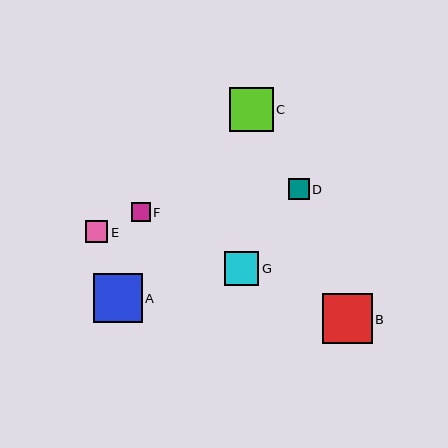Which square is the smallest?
Square F is the smallest with a size of approximately 19 pixels.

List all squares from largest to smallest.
From largest to smallest: B, A, C, G, E, D, F.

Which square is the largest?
Square B is the largest with a size of approximately 50 pixels.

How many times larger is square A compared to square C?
Square A is approximately 1.1 times the size of square C.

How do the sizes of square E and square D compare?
Square E and square D are approximately the same size.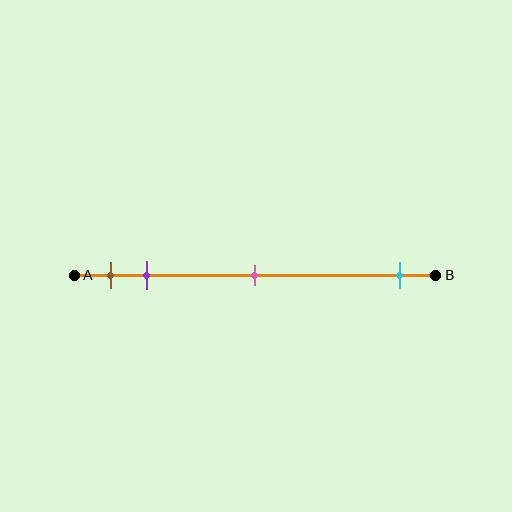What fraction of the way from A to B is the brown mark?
The brown mark is approximately 10% (0.1) of the way from A to B.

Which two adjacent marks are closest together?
The brown and purple marks are the closest adjacent pair.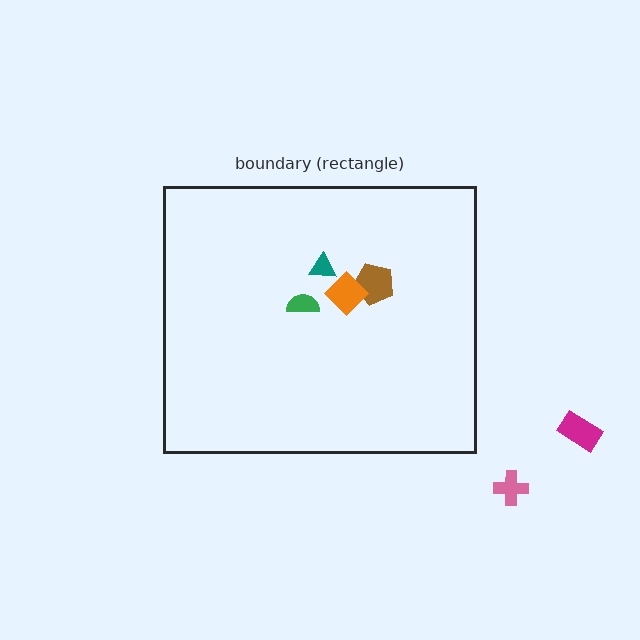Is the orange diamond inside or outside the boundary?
Inside.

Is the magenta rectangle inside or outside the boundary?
Outside.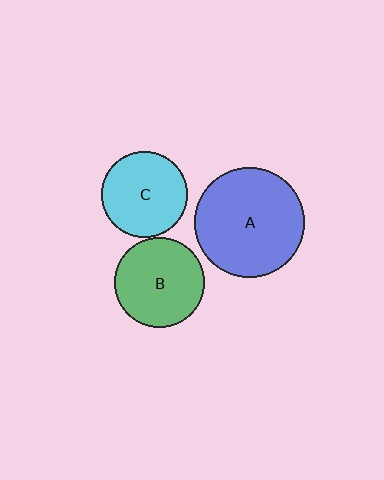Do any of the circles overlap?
No, none of the circles overlap.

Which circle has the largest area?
Circle A (blue).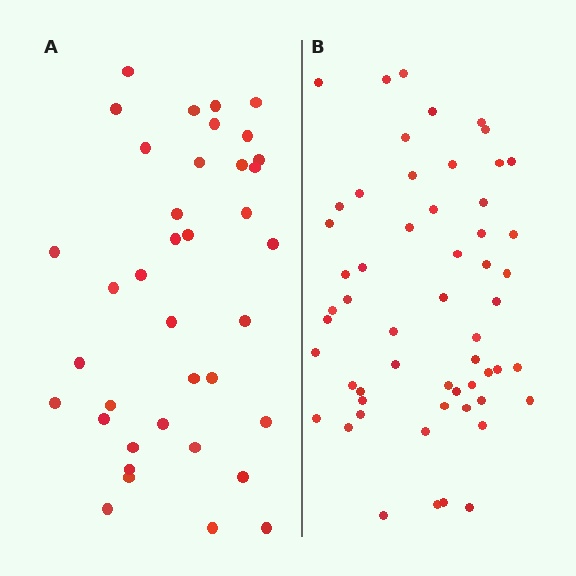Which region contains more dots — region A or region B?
Region B (the right region) has more dots.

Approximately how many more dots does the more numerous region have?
Region B has approximately 20 more dots than region A.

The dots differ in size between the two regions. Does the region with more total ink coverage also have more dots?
No. Region A has more total ink coverage because its dots are larger, but region B actually contains more individual dots. Total area can be misleading — the number of items is what matters here.